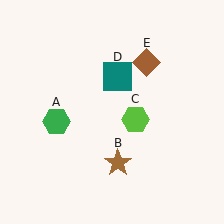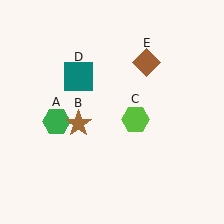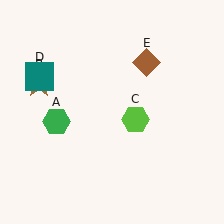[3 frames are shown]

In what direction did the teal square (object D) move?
The teal square (object D) moved left.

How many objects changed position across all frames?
2 objects changed position: brown star (object B), teal square (object D).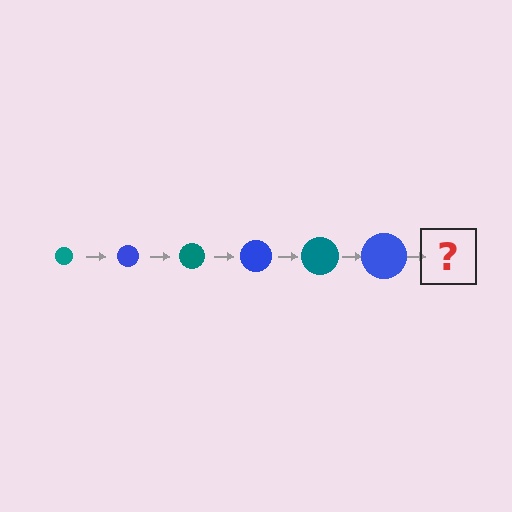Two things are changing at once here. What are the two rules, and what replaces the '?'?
The two rules are that the circle grows larger each step and the color cycles through teal and blue. The '?' should be a teal circle, larger than the previous one.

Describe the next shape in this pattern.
It should be a teal circle, larger than the previous one.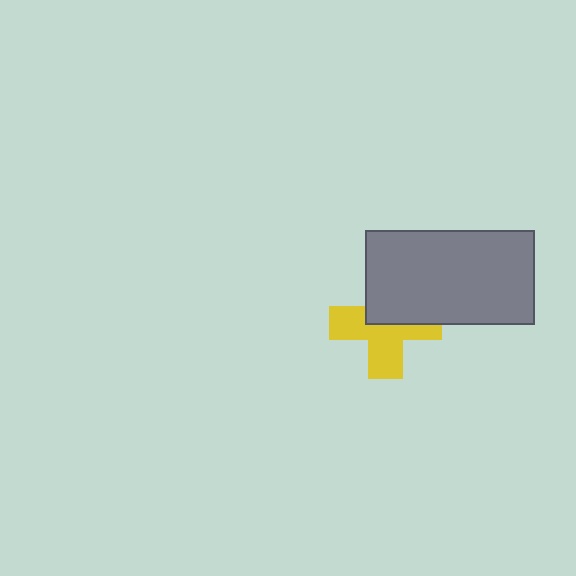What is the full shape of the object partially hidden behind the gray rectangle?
The partially hidden object is a yellow cross.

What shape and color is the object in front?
The object in front is a gray rectangle.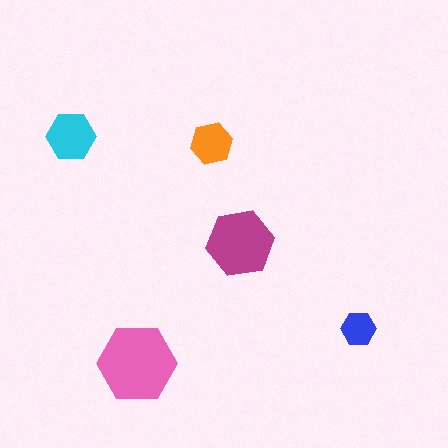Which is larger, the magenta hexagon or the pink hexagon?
The pink one.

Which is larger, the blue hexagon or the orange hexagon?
The orange one.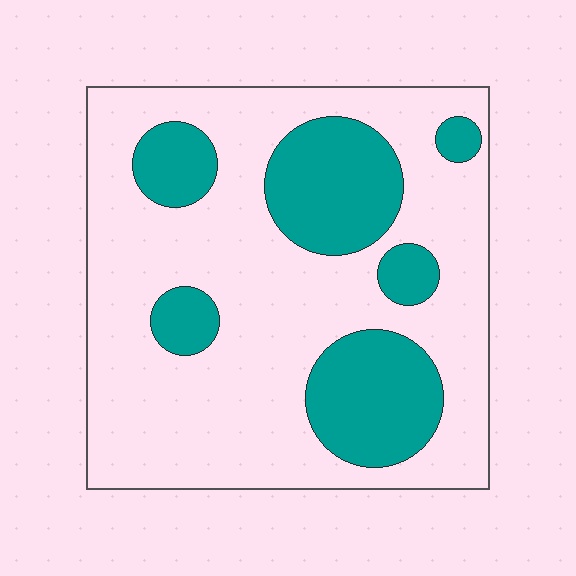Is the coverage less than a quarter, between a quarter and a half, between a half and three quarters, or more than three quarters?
Between a quarter and a half.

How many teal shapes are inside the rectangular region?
6.